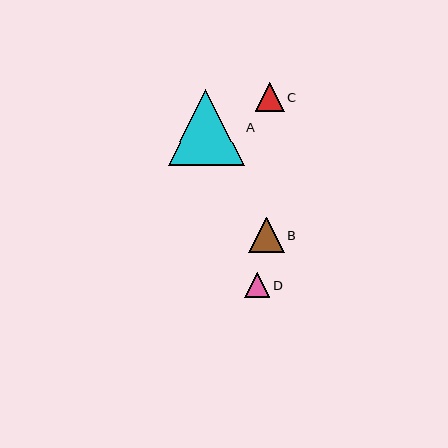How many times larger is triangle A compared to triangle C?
Triangle A is approximately 2.6 times the size of triangle C.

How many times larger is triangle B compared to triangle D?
Triangle B is approximately 1.4 times the size of triangle D.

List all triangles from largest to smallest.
From largest to smallest: A, B, C, D.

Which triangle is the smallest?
Triangle D is the smallest with a size of approximately 25 pixels.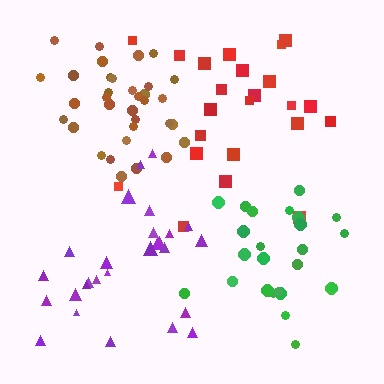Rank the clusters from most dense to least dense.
brown, green, purple, red.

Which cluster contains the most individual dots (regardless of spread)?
Brown (34).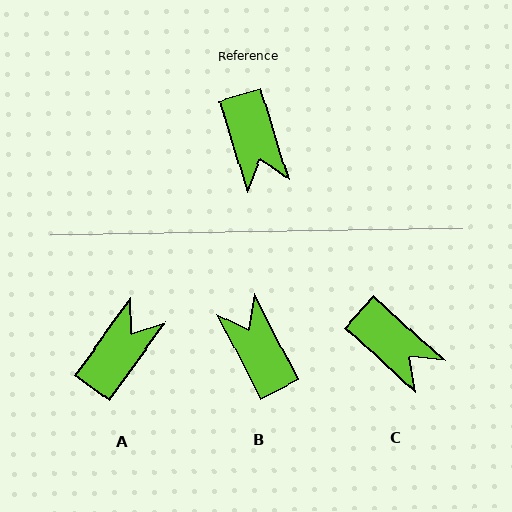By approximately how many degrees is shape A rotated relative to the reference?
Approximately 127 degrees counter-clockwise.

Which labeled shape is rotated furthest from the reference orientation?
B, about 169 degrees away.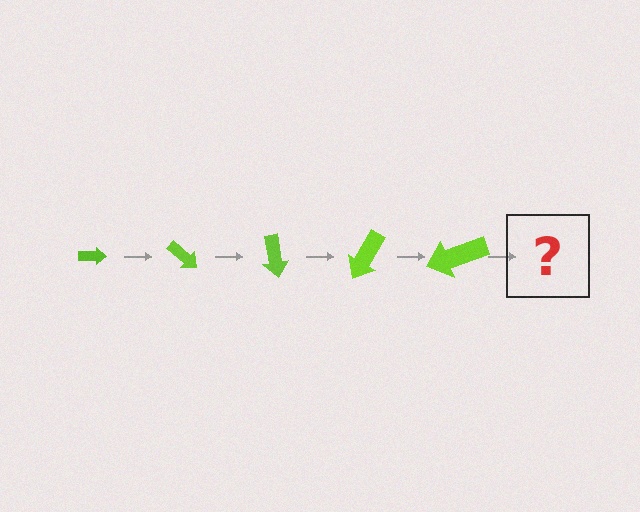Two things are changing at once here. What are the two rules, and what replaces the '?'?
The two rules are that the arrow grows larger each step and it rotates 40 degrees each step. The '?' should be an arrow, larger than the previous one and rotated 200 degrees from the start.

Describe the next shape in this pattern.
It should be an arrow, larger than the previous one and rotated 200 degrees from the start.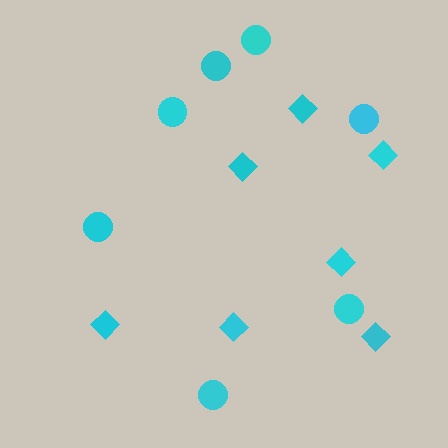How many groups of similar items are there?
There are 2 groups: one group of circles (7) and one group of diamonds (7).